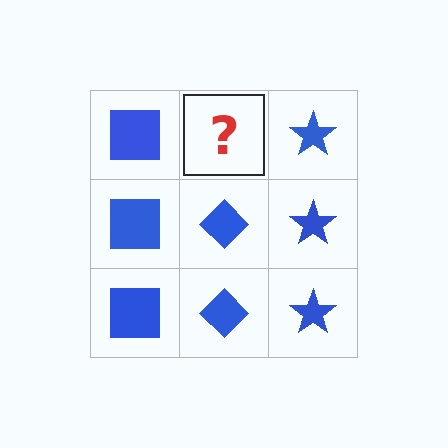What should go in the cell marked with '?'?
The missing cell should contain a blue diamond.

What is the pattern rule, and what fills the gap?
The rule is that each column has a consistent shape. The gap should be filled with a blue diamond.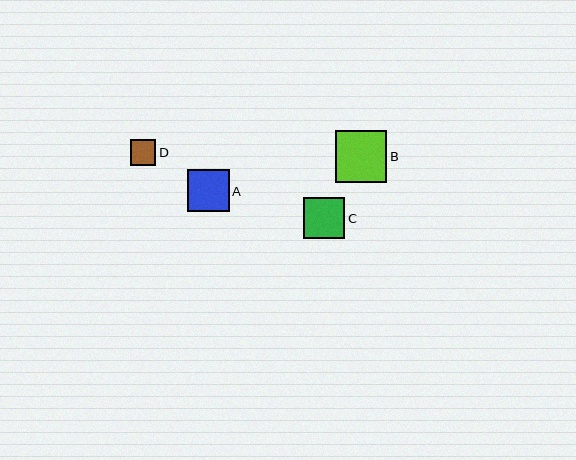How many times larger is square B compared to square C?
Square B is approximately 1.3 times the size of square C.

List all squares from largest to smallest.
From largest to smallest: B, A, C, D.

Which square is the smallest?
Square D is the smallest with a size of approximately 26 pixels.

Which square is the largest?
Square B is the largest with a size of approximately 52 pixels.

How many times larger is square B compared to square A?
Square B is approximately 1.2 times the size of square A.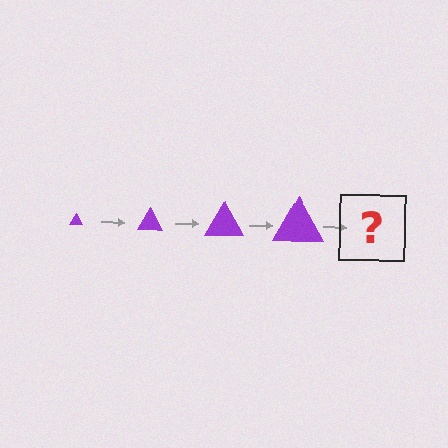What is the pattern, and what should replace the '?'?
The pattern is that the triangle gets progressively larger each step. The '?' should be a purple triangle, larger than the previous one.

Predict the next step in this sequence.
The next step is a purple triangle, larger than the previous one.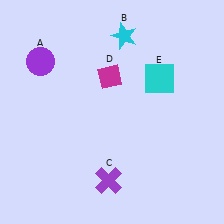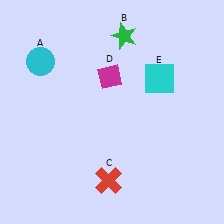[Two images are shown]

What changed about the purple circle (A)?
In Image 1, A is purple. In Image 2, it changed to cyan.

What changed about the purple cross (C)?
In Image 1, C is purple. In Image 2, it changed to red.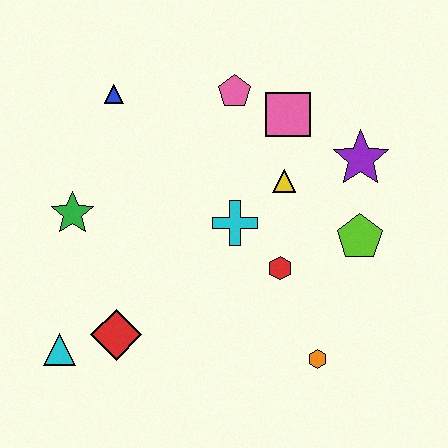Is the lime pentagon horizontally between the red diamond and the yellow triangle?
No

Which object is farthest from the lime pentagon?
The cyan triangle is farthest from the lime pentagon.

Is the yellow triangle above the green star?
Yes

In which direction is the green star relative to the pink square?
The green star is to the left of the pink square.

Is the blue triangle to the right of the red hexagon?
No